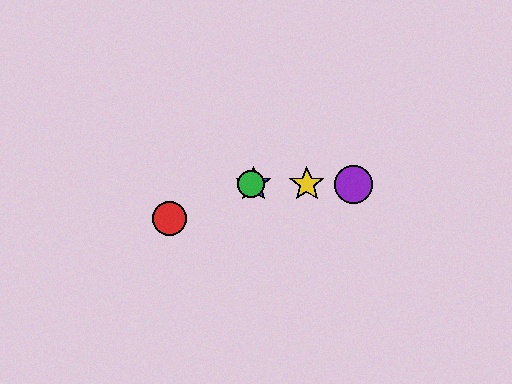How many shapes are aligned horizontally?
4 shapes (the blue star, the green circle, the yellow star, the purple circle) are aligned horizontally.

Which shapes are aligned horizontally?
The blue star, the green circle, the yellow star, the purple circle are aligned horizontally.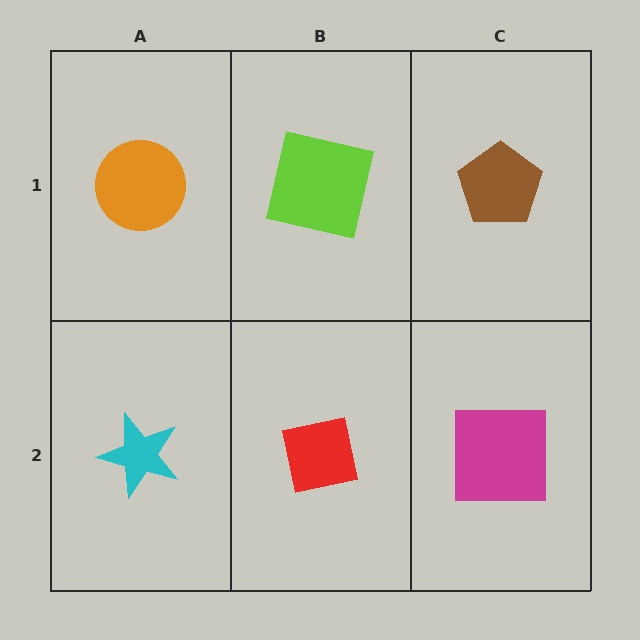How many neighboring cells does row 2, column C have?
2.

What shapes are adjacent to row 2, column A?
An orange circle (row 1, column A), a red square (row 2, column B).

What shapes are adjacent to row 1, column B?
A red square (row 2, column B), an orange circle (row 1, column A), a brown pentagon (row 1, column C).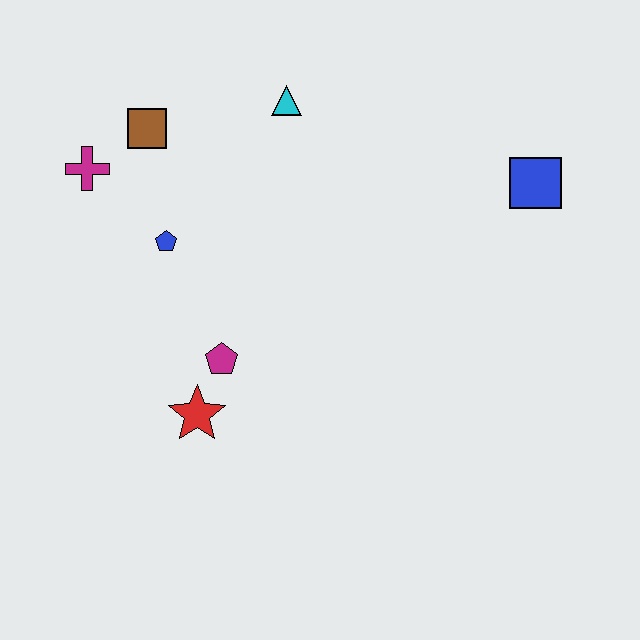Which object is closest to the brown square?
The magenta cross is closest to the brown square.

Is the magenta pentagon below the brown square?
Yes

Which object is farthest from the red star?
The blue square is farthest from the red star.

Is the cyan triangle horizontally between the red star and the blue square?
Yes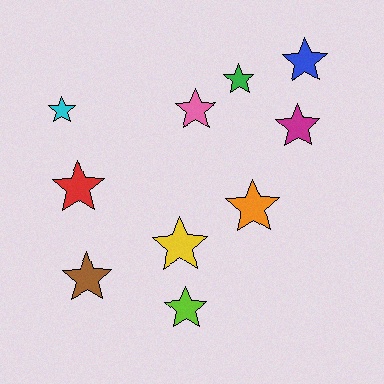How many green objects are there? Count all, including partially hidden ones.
There is 1 green object.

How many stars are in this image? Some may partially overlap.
There are 10 stars.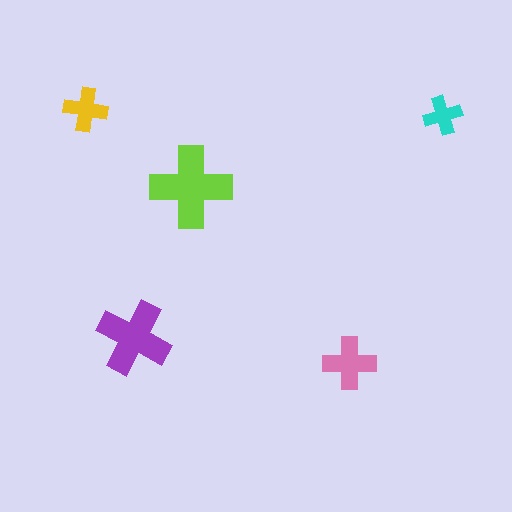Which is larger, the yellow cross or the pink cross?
The pink one.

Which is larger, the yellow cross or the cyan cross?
The yellow one.